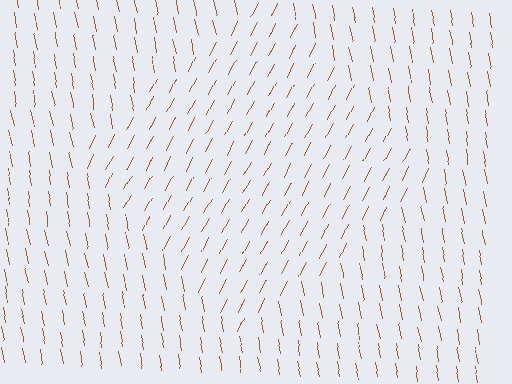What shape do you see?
I see a diamond.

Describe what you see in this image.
The image is filled with small brown line segments. A diamond region in the image has lines oriented differently from the surrounding lines, creating a visible texture boundary.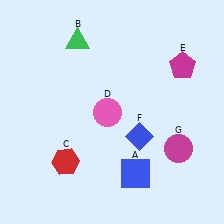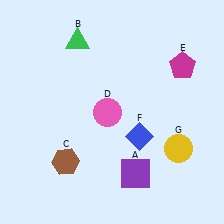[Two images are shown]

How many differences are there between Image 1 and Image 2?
There are 3 differences between the two images.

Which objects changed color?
A changed from blue to purple. C changed from red to brown. G changed from magenta to yellow.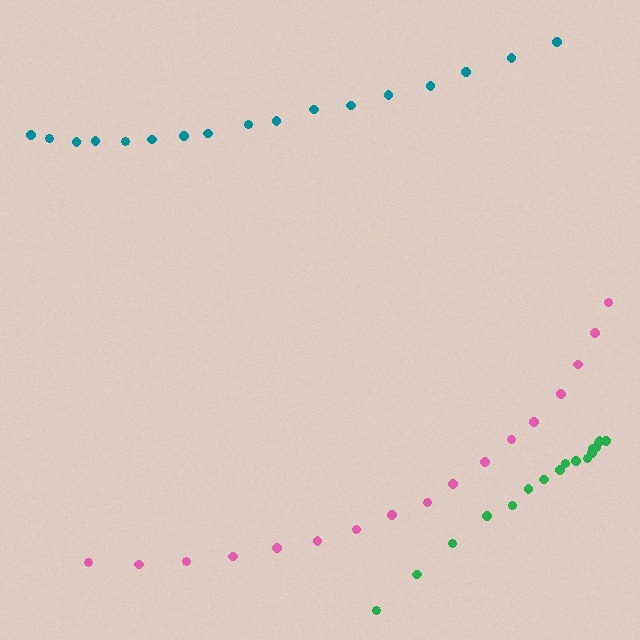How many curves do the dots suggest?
There are 3 distinct paths.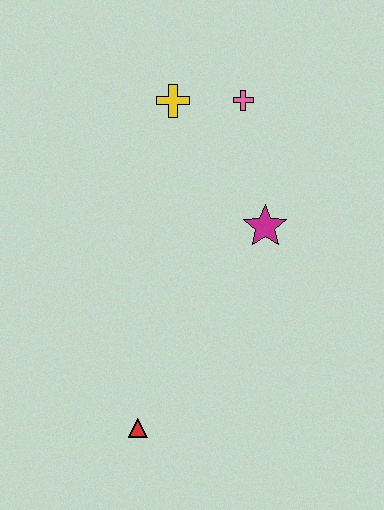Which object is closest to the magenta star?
The pink cross is closest to the magenta star.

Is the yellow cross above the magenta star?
Yes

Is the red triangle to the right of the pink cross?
No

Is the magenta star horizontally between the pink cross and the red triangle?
No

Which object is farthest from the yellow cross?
The red triangle is farthest from the yellow cross.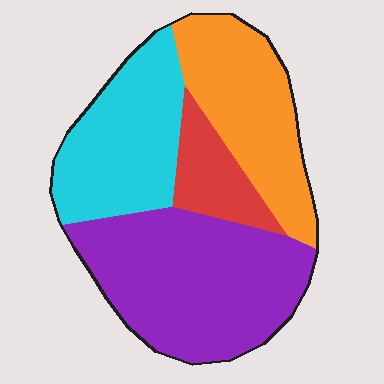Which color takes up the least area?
Red, at roughly 10%.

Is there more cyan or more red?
Cyan.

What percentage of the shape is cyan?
Cyan covers about 25% of the shape.